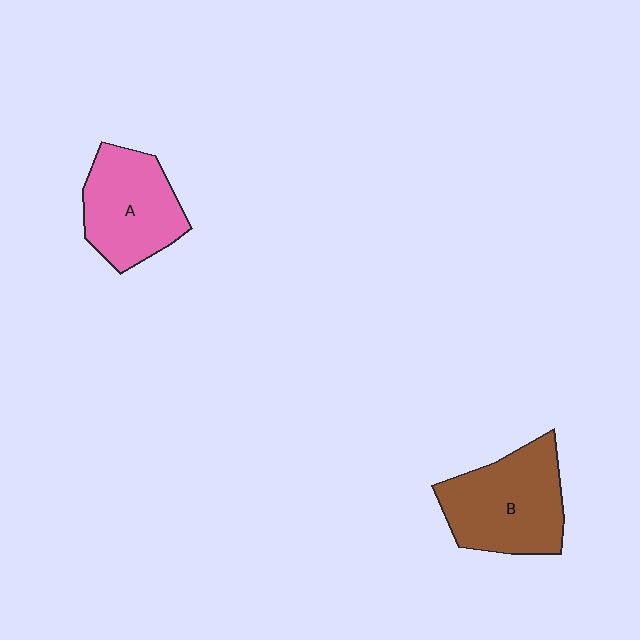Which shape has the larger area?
Shape B (brown).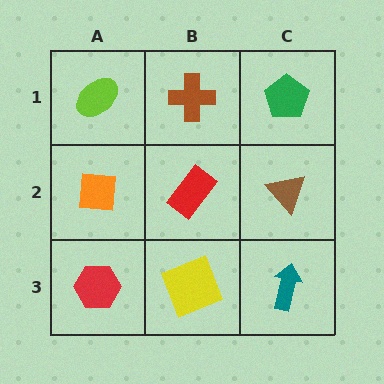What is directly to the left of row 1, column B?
A lime ellipse.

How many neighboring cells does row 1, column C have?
2.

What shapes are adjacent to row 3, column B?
A red rectangle (row 2, column B), a red hexagon (row 3, column A), a teal arrow (row 3, column C).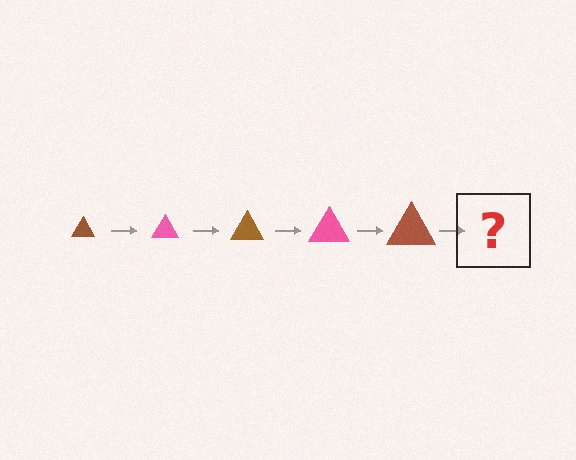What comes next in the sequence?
The next element should be a pink triangle, larger than the previous one.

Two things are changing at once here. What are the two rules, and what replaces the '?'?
The two rules are that the triangle grows larger each step and the color cycles through brown and pink. The '?' should be a pink triangle, larger than the previous one.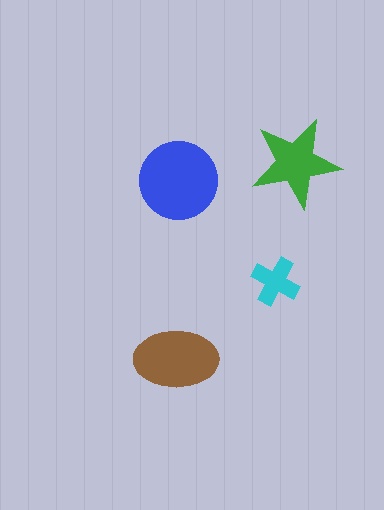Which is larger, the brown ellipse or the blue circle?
The blue circle.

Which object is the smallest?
The cyan cross.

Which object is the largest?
The blue circle.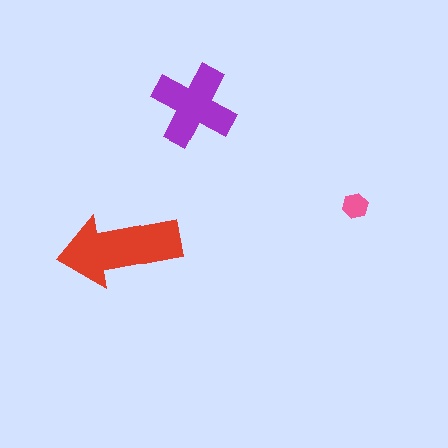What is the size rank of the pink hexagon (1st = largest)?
3rd.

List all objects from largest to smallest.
The red arrow, the purple cross, the pink hexagon.